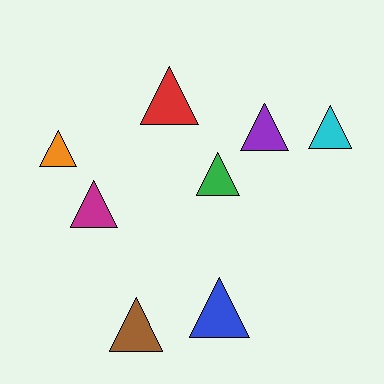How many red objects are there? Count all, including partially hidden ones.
There is 1 red object.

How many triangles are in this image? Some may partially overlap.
There are 8 triangles.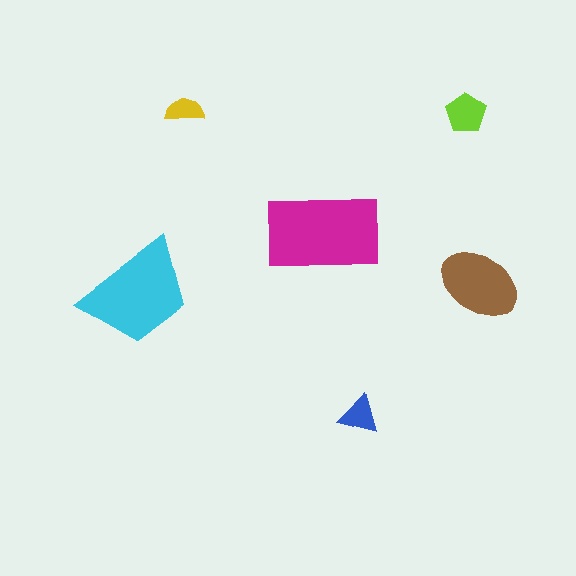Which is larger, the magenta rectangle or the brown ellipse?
The magenta rectangle.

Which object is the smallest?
The yellow semicircle.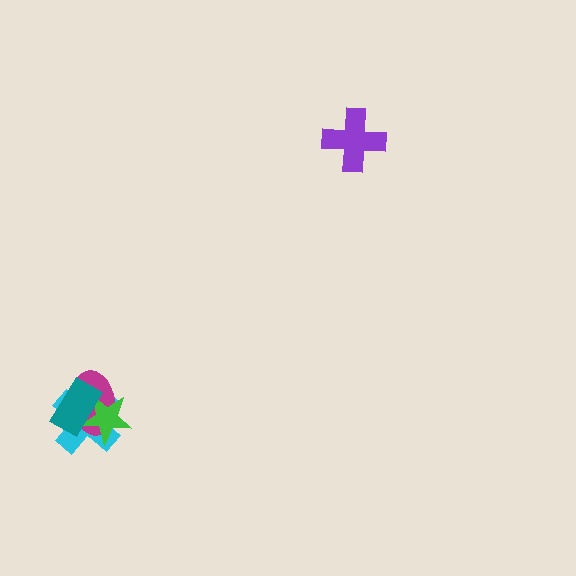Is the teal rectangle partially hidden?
No, no other shape covers it.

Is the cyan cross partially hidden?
Yes, it is partially covered by another shape.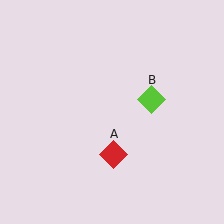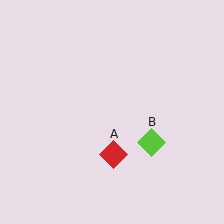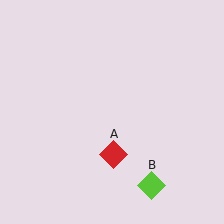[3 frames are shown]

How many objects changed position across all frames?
1 object changed position: lime diamond (object B).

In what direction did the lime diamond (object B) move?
The lime diamond (object B) moved down.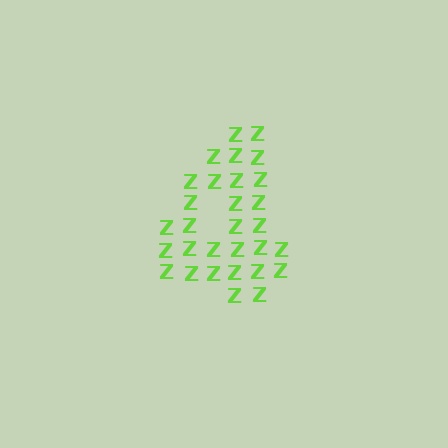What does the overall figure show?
The overall figure shows the digit 4.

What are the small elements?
The small elements are letter Z's.